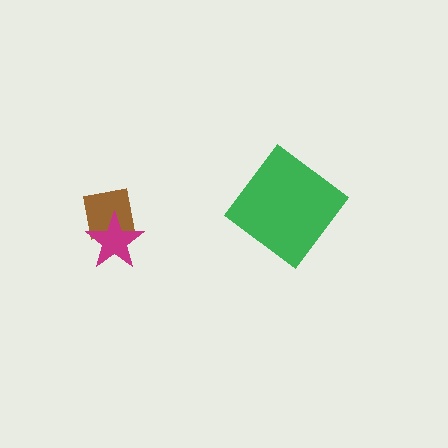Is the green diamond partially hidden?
No, no other shape covers it.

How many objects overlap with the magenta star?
1 object overlaps with the magenta star.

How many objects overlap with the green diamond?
0 objects overlap with the green diamond.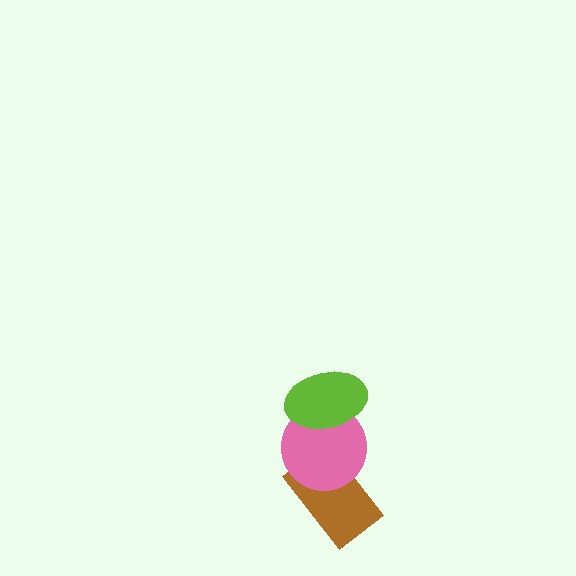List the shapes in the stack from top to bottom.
From top to bottom: the lime ellipse, the pink circle, the brown rectangle.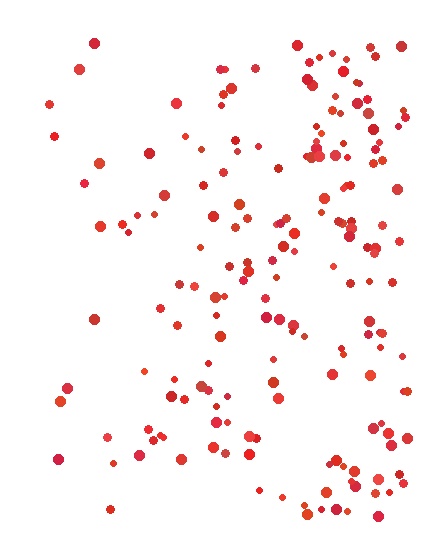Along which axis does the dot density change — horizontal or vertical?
Horizontal.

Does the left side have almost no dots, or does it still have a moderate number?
Still a moderate number, just noticeably fewer than the right.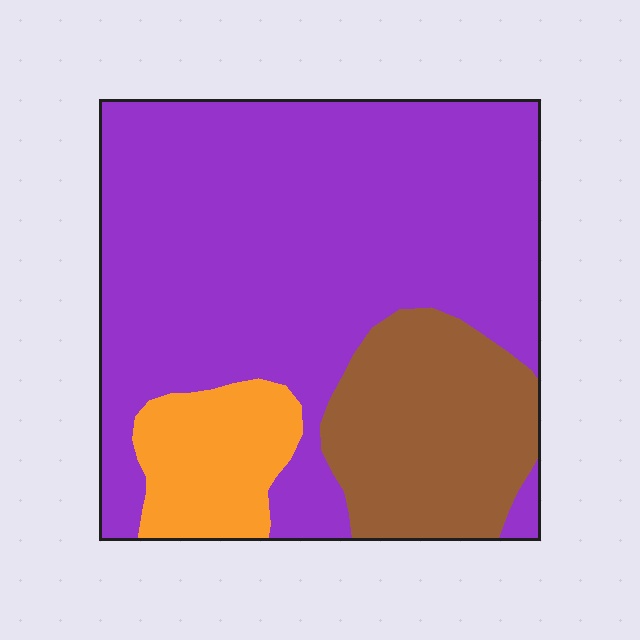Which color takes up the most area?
Purple, at roughly 70%.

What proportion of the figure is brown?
Brown takes up less than a quarter of the figure.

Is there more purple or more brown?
Purple.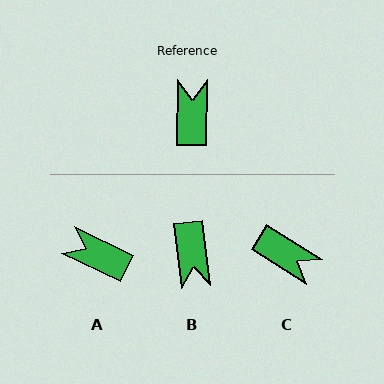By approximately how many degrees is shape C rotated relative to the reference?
Approximately 121 degrees clockwise.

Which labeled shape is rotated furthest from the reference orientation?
B, about 172 degrees away.